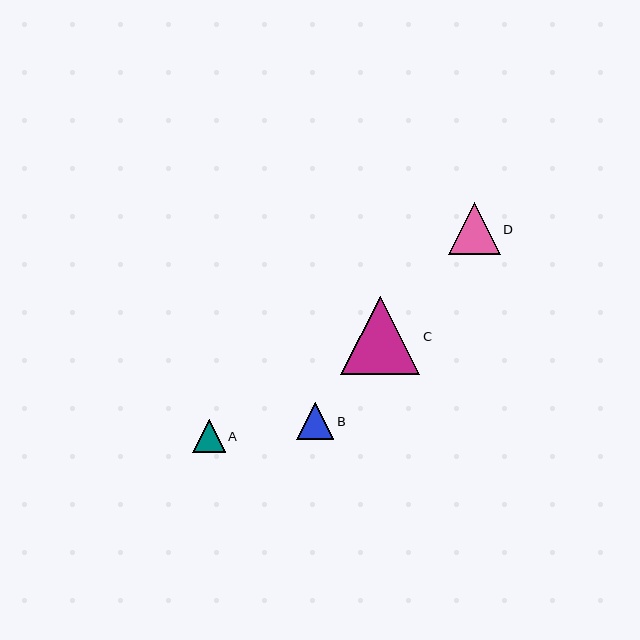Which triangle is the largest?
Triangle C is the largest with a size of approximately 79 pixels.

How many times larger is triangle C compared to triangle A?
Triangle C is approximately 2.4 times the size of triangle A.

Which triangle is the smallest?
Triangle A is the smallest with a size of approximately 32 pixels.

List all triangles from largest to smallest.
From largest to smallest: C, D, B, A.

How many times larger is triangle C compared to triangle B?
Triangle C is approximately 2.1 times the size of triangle B.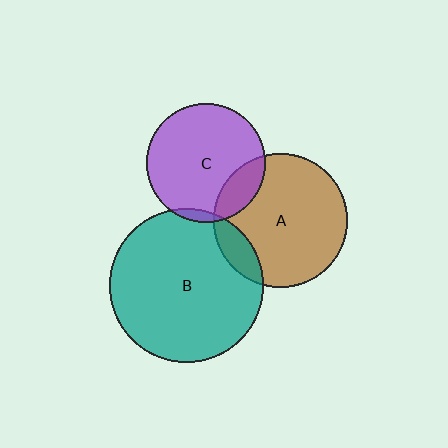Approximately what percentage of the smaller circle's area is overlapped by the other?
Approximately 15%.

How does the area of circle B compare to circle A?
Approximately 1.3 times.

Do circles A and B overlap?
Yes.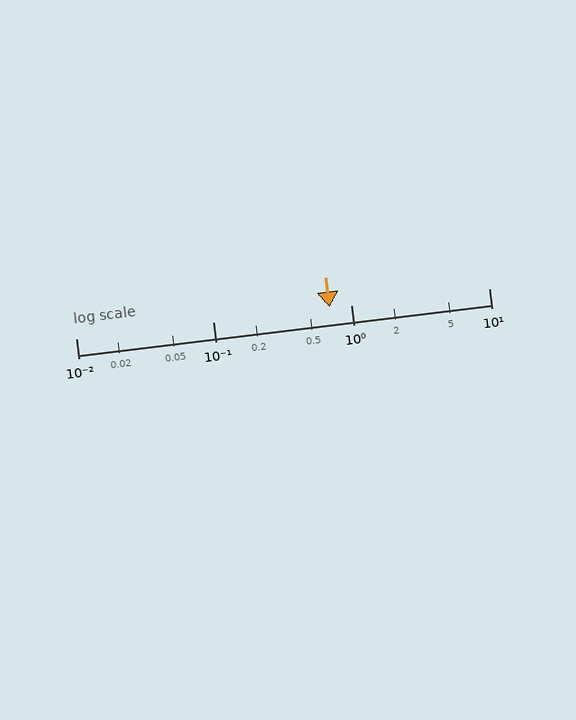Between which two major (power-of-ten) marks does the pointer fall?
The pointer is between 0.1 and 1.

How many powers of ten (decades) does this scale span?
The scale spans 3 decades, from 0.01 to 10.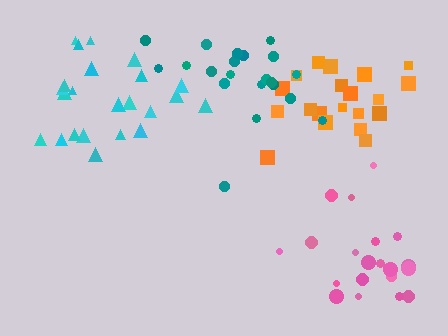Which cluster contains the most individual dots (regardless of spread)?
Cyan (23).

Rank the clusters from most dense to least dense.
orange, cyan, teal, pink.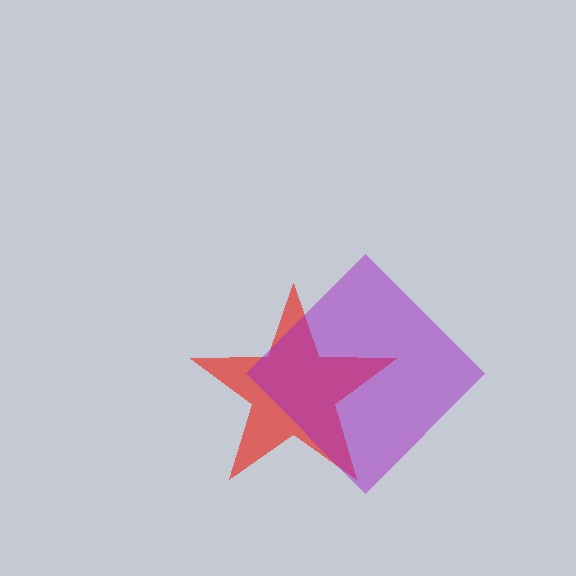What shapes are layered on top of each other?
The layered shapes are: a red star, a purple diamond.